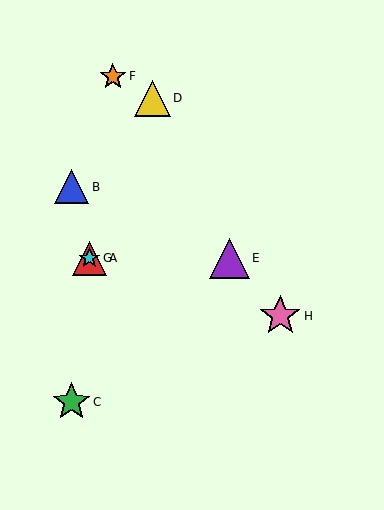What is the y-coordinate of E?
Object E is at y≈258.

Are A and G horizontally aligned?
Yes, both are at y≈258.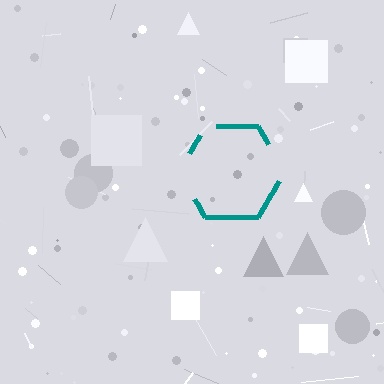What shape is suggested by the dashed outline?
The dashed outline suggests a hexagon.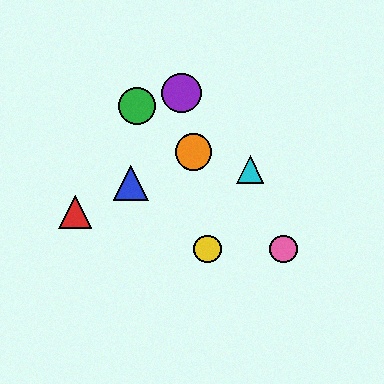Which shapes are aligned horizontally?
The yellow circle, the pink circle are aligned horizontally.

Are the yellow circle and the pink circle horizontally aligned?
Yes, both are at y≈249.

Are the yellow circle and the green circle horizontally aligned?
No, the yellow circle is at y≈249 and the green circle is at y≈106.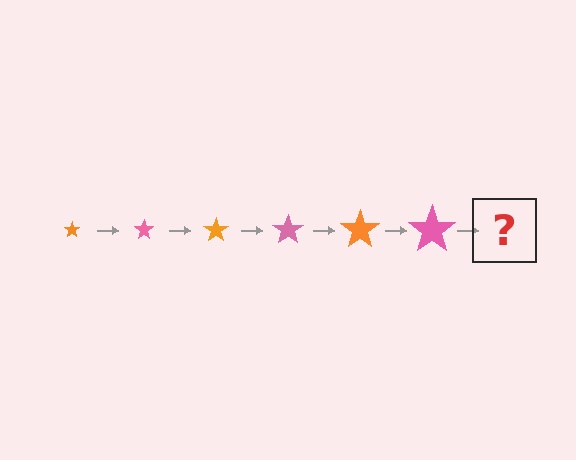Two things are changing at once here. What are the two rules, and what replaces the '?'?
The two rules are that the star grows larger each step and the color cycles through orange and pink. The '?' should be an orange star, larger than the previous one.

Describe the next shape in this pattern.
It should be an orange star, larger than the previous one.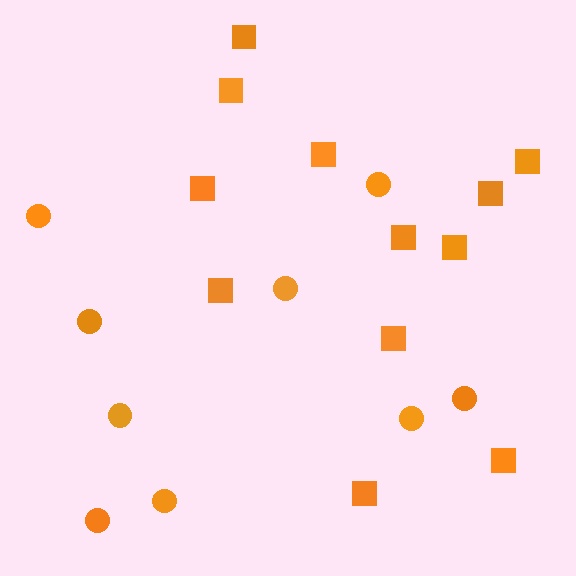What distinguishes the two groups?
There are 2 groups: one group of squares (12) and one group of circles (9).